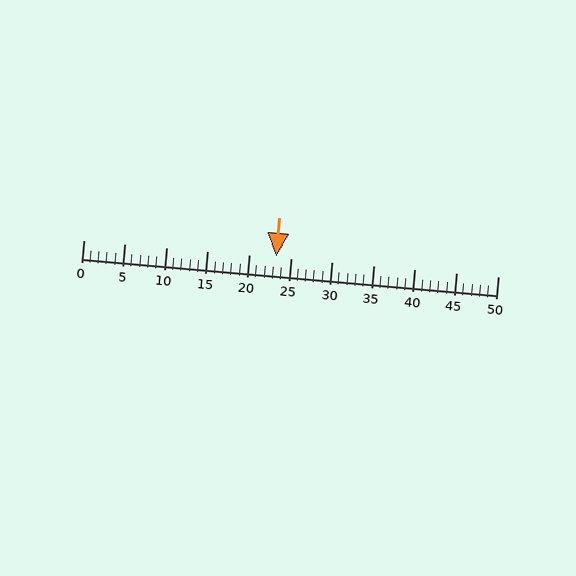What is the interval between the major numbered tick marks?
The major tick marks are spaced 5 units apart.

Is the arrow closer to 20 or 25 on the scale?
The arrow is closer to 25.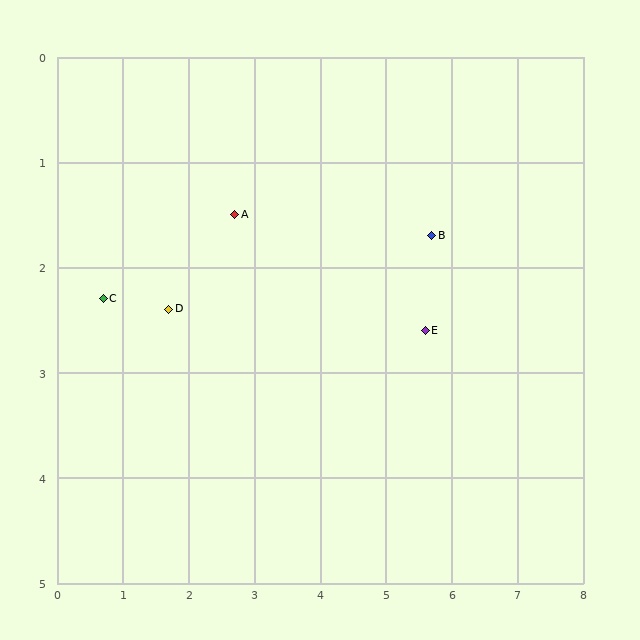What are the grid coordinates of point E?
Point E is at approximately (5.6, 2.6).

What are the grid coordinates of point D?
Point D is at approximately (1.7, 2.4).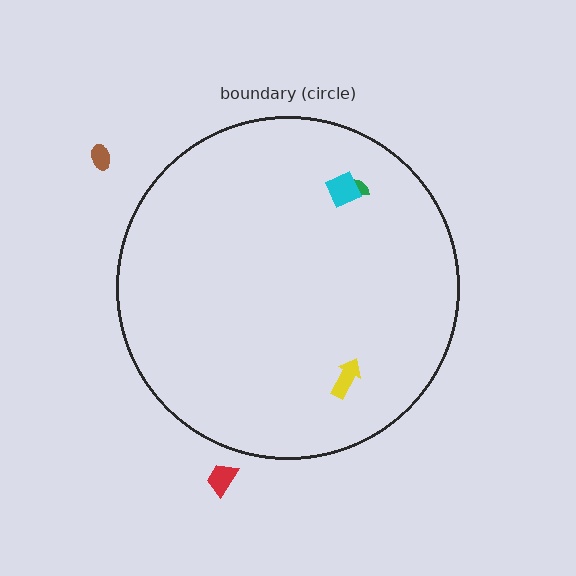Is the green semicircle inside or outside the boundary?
Inside.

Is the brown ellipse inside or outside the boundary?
Outside.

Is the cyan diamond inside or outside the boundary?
Inside.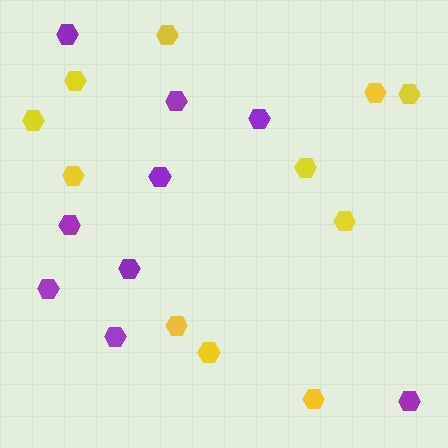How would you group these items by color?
There are 2 groups: one group of purple hexagons (9) and one group of yellow hexagons (11).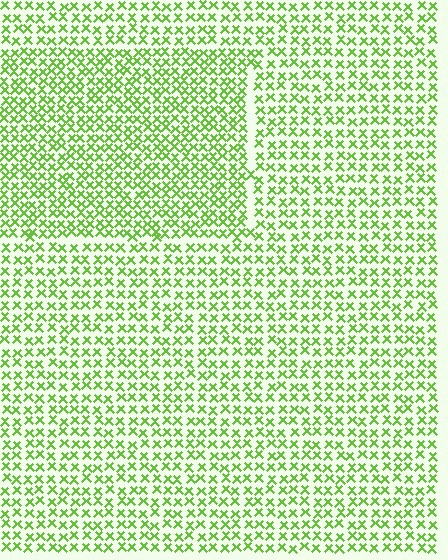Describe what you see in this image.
The image contains small lime elements arranged at two different densities. A rectangle-shaped region is visible where the elements are more densely packed than the surrounding area.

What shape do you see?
I see a rectangle.